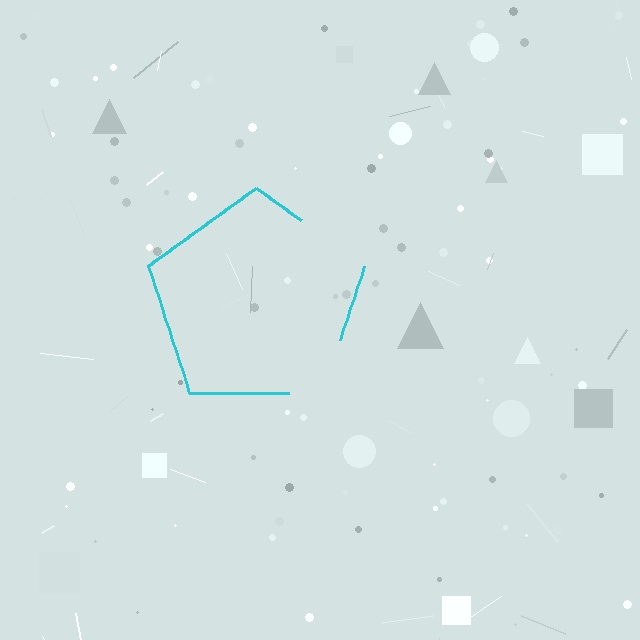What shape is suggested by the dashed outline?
The dashed outline suggests a pentagon.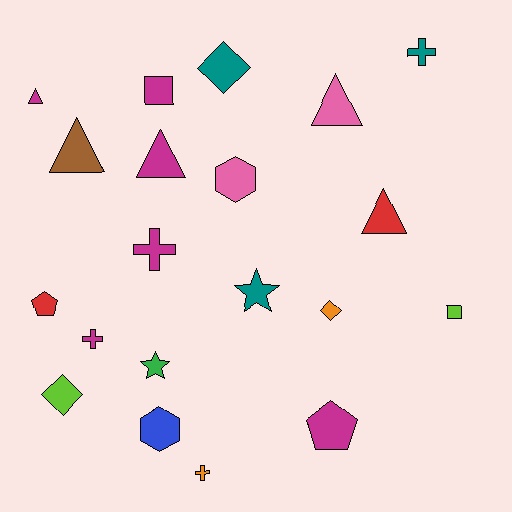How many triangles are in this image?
There are 5 triangles.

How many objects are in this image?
There are 20 objects.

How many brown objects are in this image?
There is 1 brown object.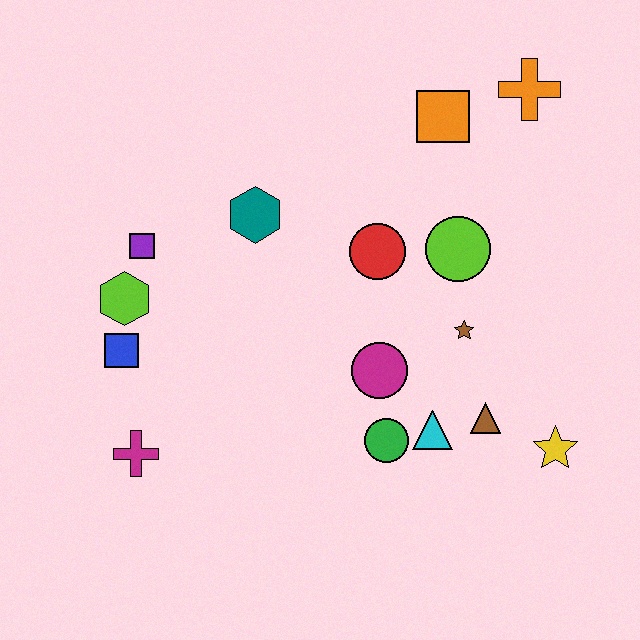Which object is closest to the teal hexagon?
The purple square is closest to the teal hexagon.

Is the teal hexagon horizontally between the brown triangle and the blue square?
Yes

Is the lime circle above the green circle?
Yes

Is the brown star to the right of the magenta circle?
Yes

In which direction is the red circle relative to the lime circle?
The red circle is to the left of the lime circle.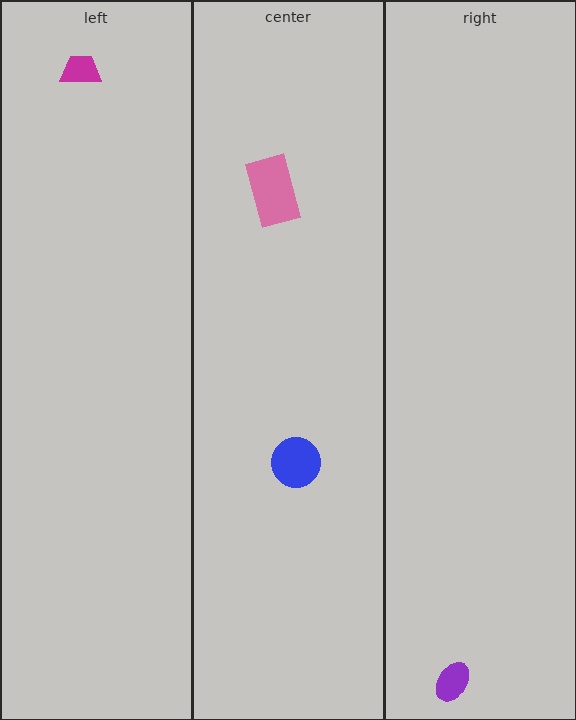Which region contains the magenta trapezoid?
The left region.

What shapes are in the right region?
The purple ellipse.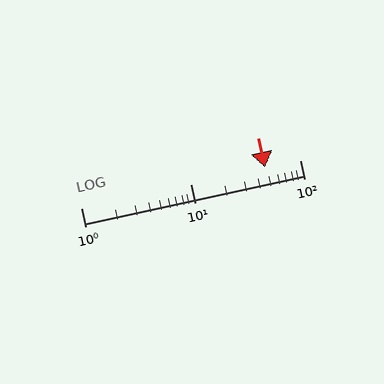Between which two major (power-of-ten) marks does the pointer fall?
The pointer is between 10 and 100.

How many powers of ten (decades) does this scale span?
The scale spans 2 decades, from 1 to 100.